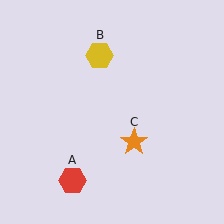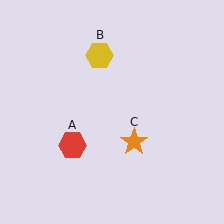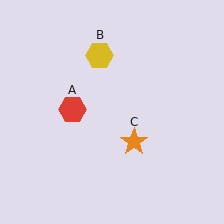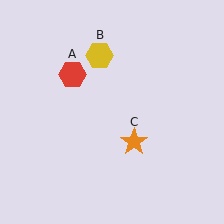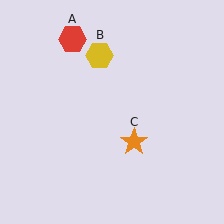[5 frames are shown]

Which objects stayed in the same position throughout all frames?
Yellow hexagon (object B) and orange star (object C) remained stationary.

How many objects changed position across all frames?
1 object changed position: red hexagon (object A).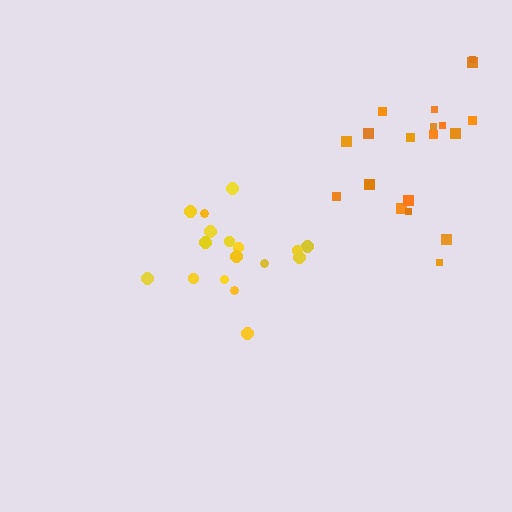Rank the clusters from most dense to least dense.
yellow, orange.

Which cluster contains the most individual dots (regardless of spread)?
Orange (19).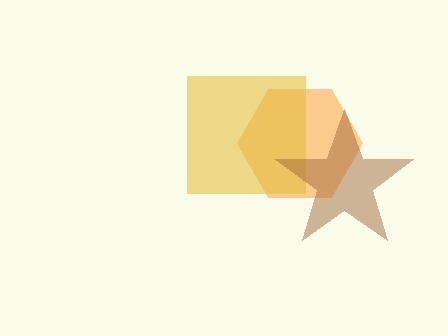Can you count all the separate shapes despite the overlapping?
Yes, there are 3 separate shapes.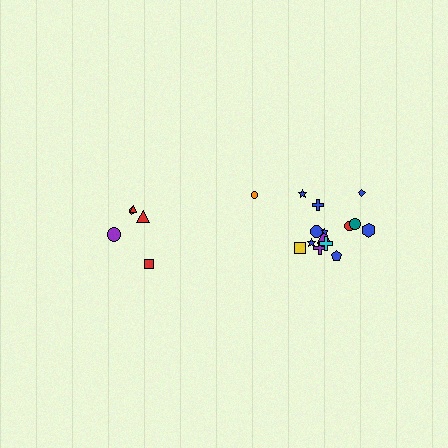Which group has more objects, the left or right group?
The right group.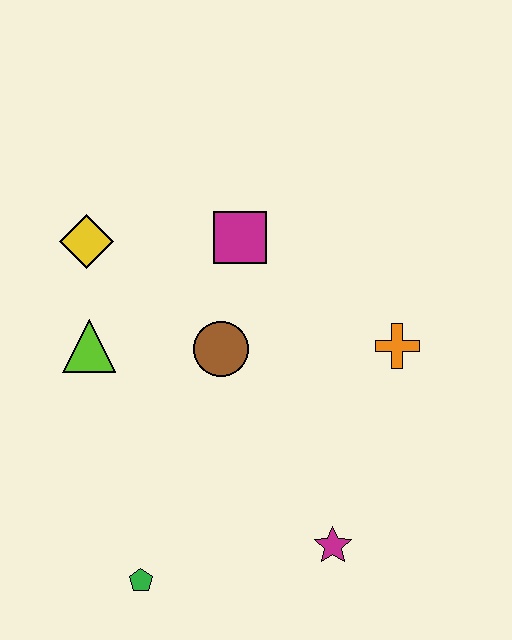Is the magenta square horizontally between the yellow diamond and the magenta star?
Yes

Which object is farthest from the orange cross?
The green pentagon is farthest from the orange cross.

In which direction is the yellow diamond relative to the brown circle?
The yellow diamond is to the left of the brown circle.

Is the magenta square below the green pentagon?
No